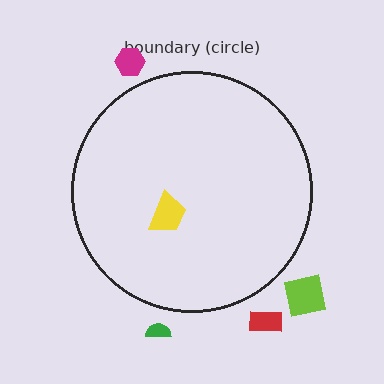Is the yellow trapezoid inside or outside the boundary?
Inside.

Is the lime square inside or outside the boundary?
Outside.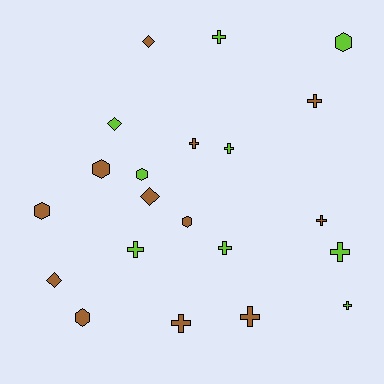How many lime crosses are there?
There are 6 lime crosses.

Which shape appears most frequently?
Cross, with 11 objects.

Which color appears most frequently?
Brown, with 12 objects.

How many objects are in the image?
There are 21 objects.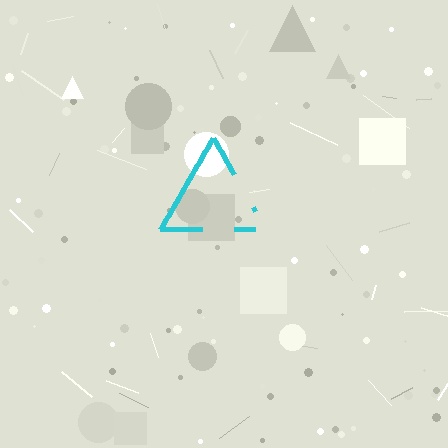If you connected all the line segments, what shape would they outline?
They would outline a triangle.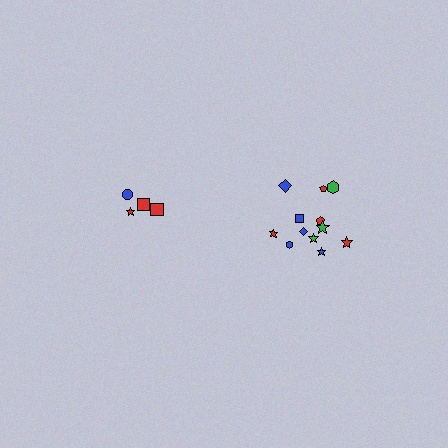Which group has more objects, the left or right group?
The right group.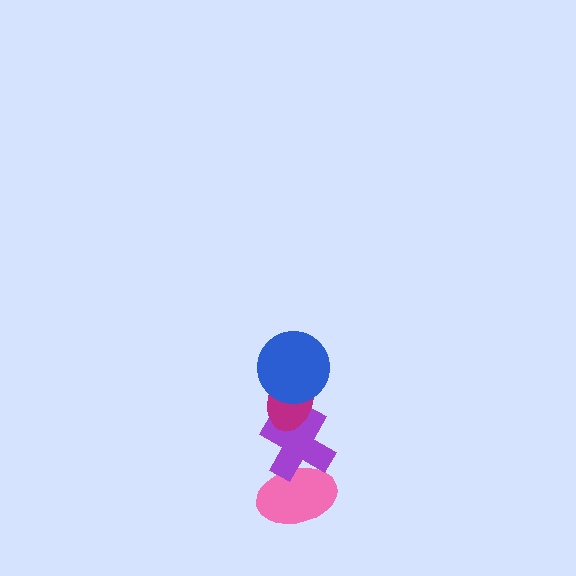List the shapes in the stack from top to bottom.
From top to bottom: the blue circle, the magenta ellipse, the purple cross, the pink ellipse.